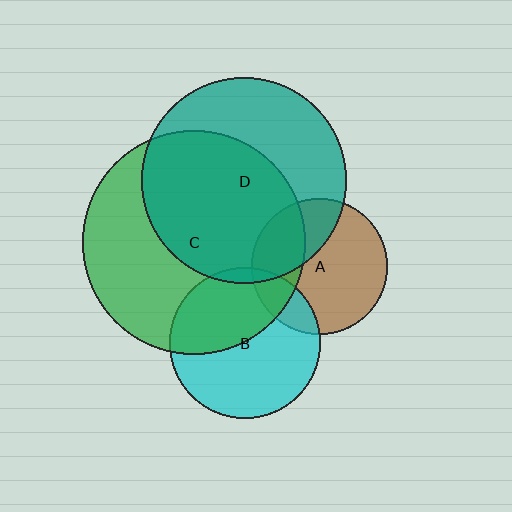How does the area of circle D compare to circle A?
Approximately 2.3 times.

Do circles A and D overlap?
Yes.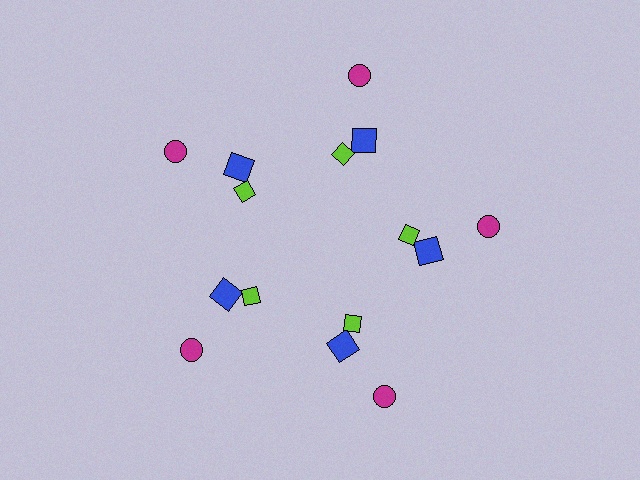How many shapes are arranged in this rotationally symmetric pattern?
There are 15 shapes, arranged in 5 groups of 3.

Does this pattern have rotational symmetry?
Yes, this pattern has 5-fold rotational symmetry. It looks the same after rotating 72 degrees around the center.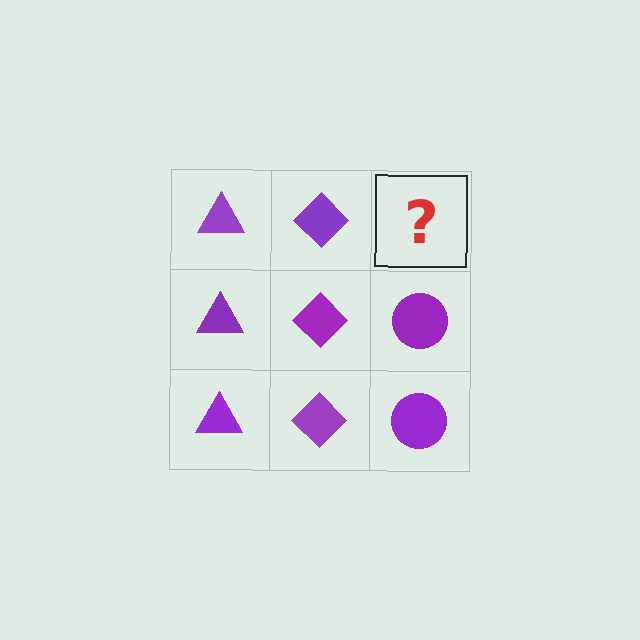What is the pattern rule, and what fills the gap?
The rule is that each column has a consistent shape. The gap should be filled with a purple circle.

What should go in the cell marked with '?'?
The missing cell should contain a purple circle.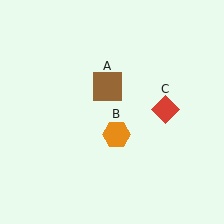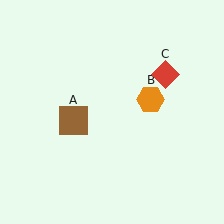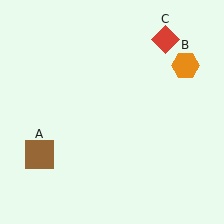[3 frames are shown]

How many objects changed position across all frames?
3 objects changed position: brown square (object A), orange hexagon (object B), red diamond (object C).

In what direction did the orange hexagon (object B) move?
The orange hexagon (object B) moved up and to the right.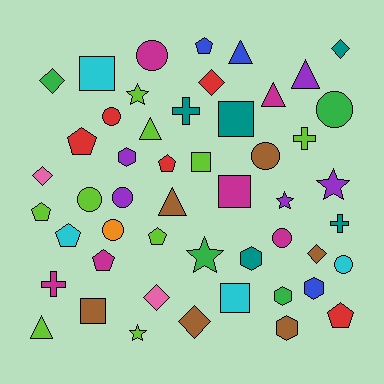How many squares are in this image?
There are 6 squares.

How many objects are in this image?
There are 50 objects.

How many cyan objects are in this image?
There are 4 cyan objects.